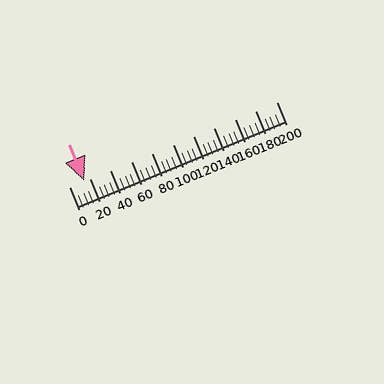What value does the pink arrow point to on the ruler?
The pink arrow points to approximately 14.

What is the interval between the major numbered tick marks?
The major tick marks are spaced 20 units apart.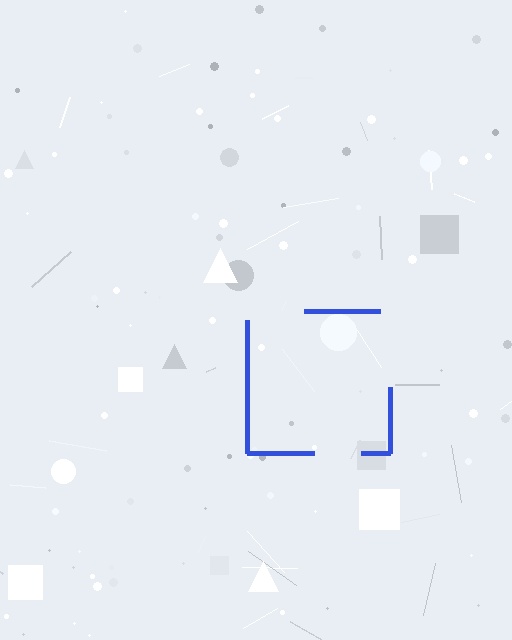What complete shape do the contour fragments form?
The contour fragments form a square.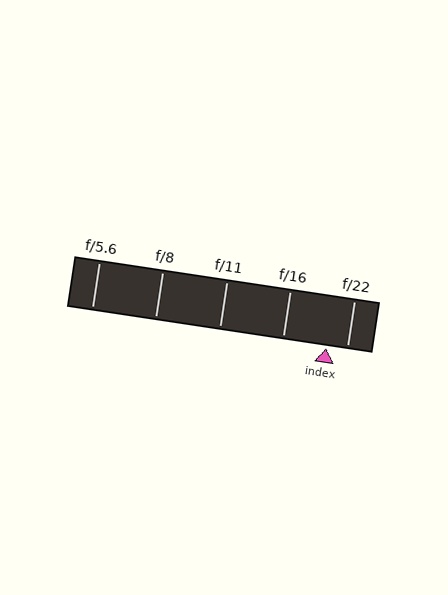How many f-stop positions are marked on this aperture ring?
There are 5 f-stop positions marked.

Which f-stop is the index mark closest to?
The index mark is closest to f/22.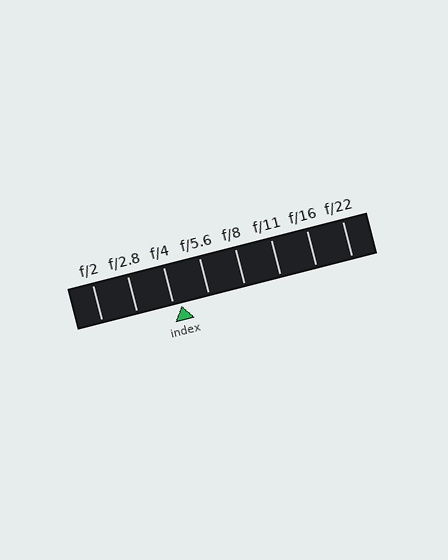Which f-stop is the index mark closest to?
The index mark is closest to f/4.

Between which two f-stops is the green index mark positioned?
The index mark is between f/4 and f/5.6.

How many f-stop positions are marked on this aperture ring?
There are 8 f-stop positions marked.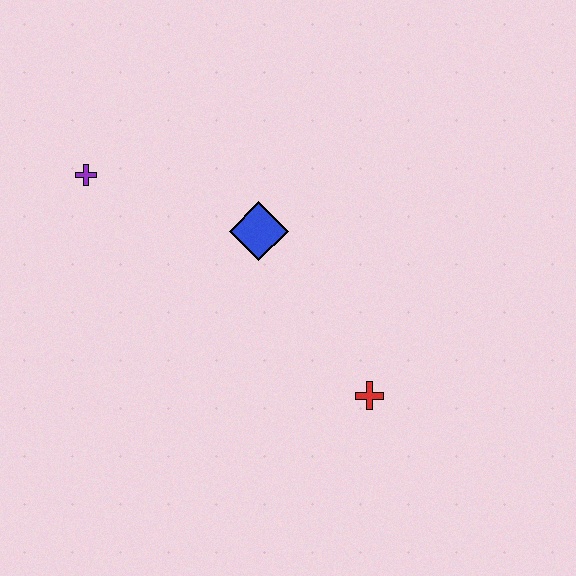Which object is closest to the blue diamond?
The purple cross is closest to the blue diamond.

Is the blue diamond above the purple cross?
No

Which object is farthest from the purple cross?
The red cross is farthest from the purple cross.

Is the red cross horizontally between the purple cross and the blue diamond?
No